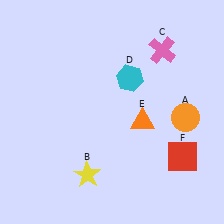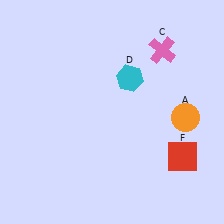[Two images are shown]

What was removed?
The yellow star (B), the orange triangle (E) were removed in Image 2.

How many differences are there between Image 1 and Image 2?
There are 2 differences between the two images.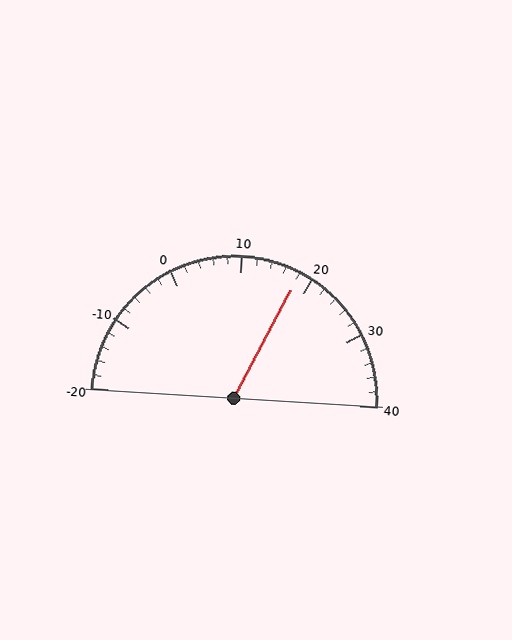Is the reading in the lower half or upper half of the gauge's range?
The reading is in the upper half of the range (-20 to 40).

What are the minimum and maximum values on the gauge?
The gauge ranges from -20 to 40.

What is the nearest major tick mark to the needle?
The nearest major tick mark is 20.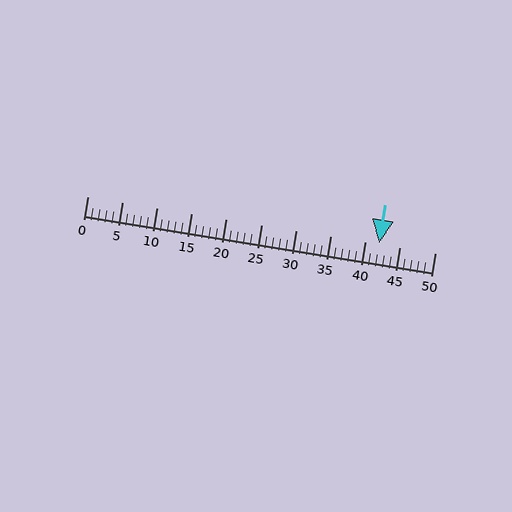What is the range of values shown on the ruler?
The ruler shows values from 0 to 50.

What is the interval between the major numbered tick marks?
The major tick marks are spaced 5 units apart.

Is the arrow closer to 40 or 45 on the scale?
The arrow is closer to 40.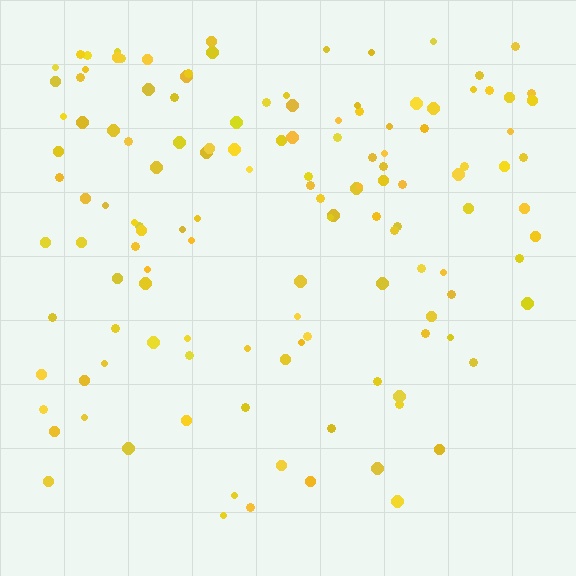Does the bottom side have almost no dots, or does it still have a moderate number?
Still a moderate number, just noticeably fewer than the top.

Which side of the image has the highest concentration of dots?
The top.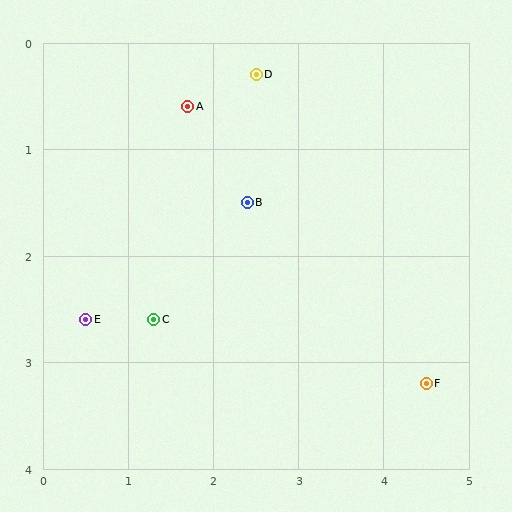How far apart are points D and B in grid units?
Points D and B are about 1.2 grid units apart.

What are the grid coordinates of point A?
Point A is at approximately (1.7, 0.6).